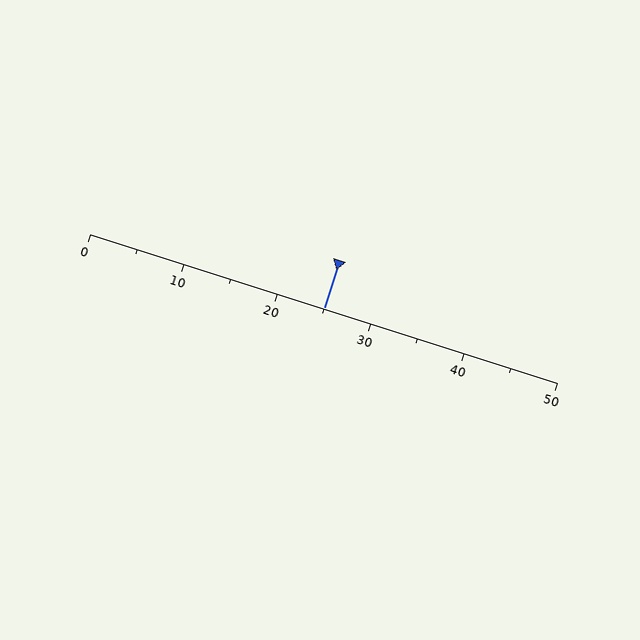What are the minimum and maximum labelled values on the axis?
The axis runs from 0 to 50.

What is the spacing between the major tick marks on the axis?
The major ticks are spaced 10 apart.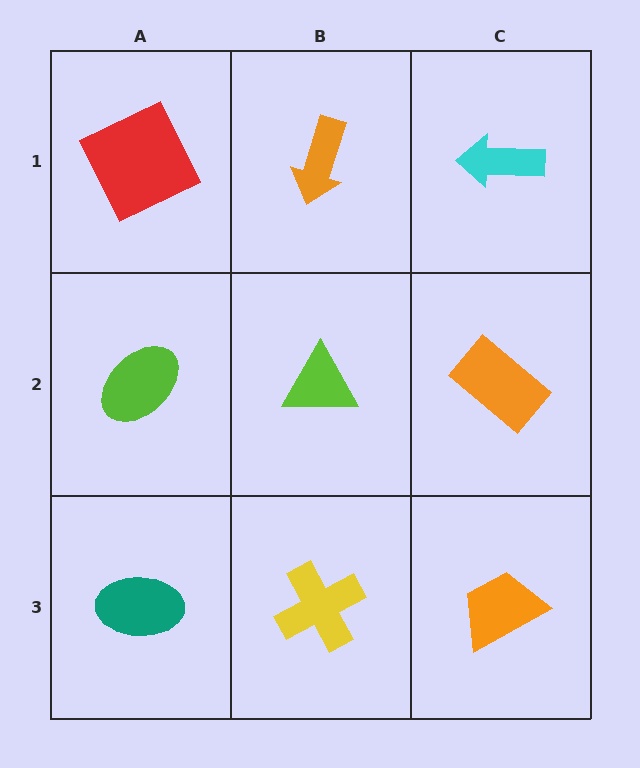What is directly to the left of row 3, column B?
A teal ellipse.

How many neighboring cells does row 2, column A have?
3.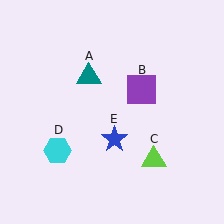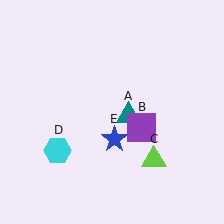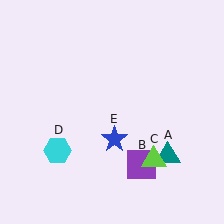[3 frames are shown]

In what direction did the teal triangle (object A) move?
The teal triangle (object A) moved down and to the right.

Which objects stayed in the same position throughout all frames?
Lime triangle (object C) and cyan hexagon (object D) and blue star (object E) remained stationary.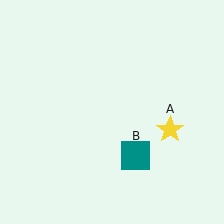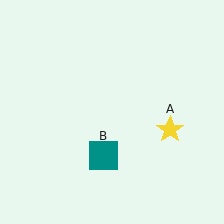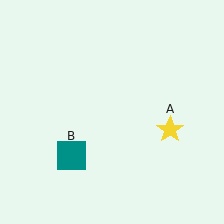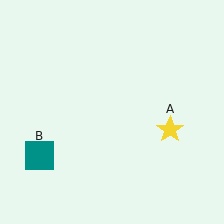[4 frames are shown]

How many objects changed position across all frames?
1 object changed position: teal square (object B).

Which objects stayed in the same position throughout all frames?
Yellow star (object A) remained stationary.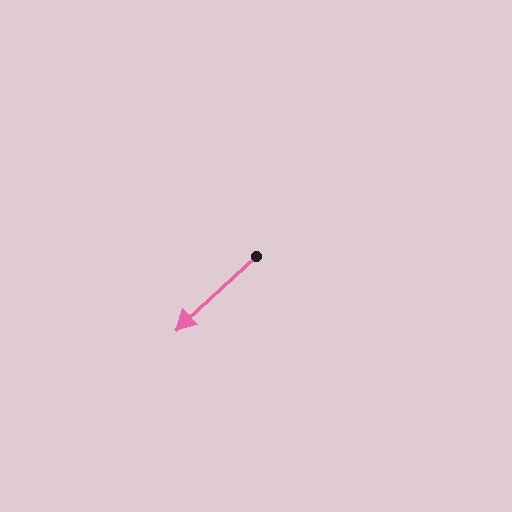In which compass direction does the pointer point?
Southwest.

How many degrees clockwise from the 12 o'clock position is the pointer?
Approximately 227 degrees.